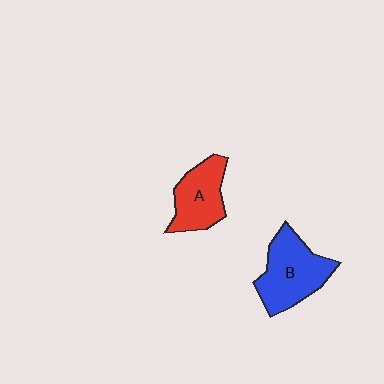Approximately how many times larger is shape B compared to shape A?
Approximately 1.3 times.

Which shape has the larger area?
Shape B (blue).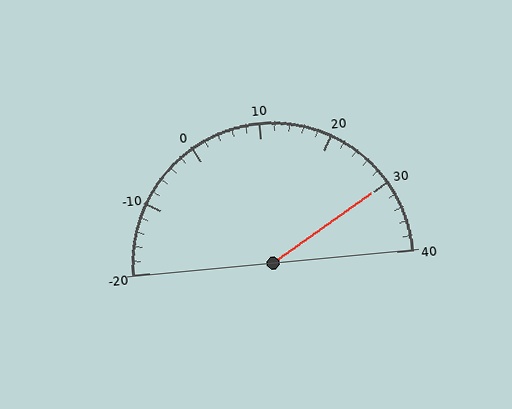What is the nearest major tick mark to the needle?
The nearest major tick mark is 30.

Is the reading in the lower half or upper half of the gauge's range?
The reading is in the upper half of the range (-20 to 40).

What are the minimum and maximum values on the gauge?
The gauge ranges from -20 to 40.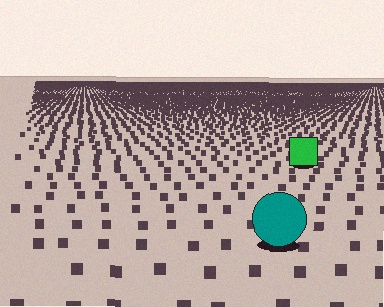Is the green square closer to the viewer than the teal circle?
No. The teal circle is closer — you can tell from the texture gradient: the ground texture is coarser near it.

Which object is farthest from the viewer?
The green square is farthest from the viewer. It appears smaller and the ground texture around it is denser.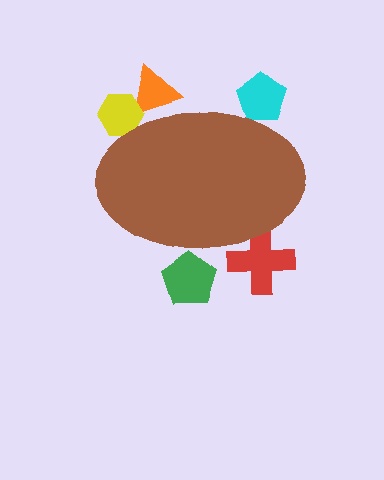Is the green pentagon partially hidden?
Yes, the green pentagon is partially hidden behind the brown ellipse.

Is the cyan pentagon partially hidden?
Yes, the cyan pentagon is partially hidden behind the brown ellipse.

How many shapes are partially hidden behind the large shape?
5 shapes are partially hidden.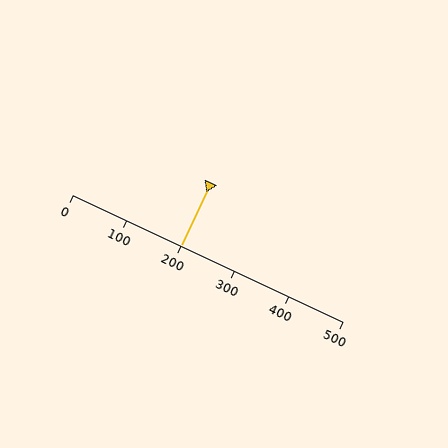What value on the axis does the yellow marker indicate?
The marker indicates approximately 200.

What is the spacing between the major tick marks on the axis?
The major ticks are spaced 100 apart.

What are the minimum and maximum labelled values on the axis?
The axis runs from 0 to 500.